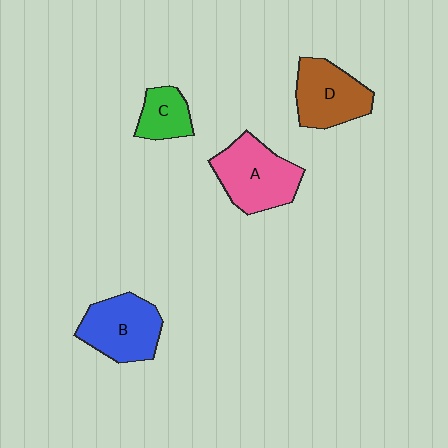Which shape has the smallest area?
Shape C (green).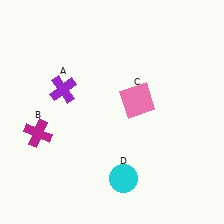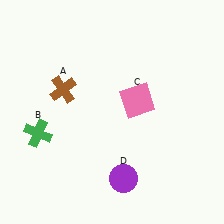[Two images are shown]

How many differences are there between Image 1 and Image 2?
There are 3 differences between the two images.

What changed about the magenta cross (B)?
In Image 1, B is magenta. In Image 2, it changed to green.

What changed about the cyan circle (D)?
In Image 1, D is cyan. In Image 2, it changed to purple.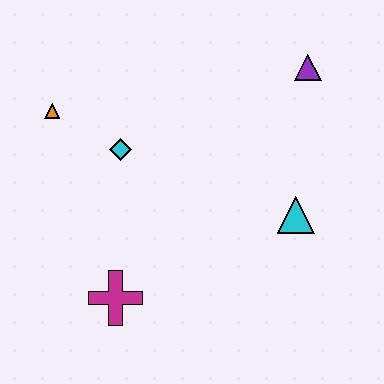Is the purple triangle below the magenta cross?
No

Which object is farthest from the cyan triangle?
The orange triangle is farthest from the cyan triangle.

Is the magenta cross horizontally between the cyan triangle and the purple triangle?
No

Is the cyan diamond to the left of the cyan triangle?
Yes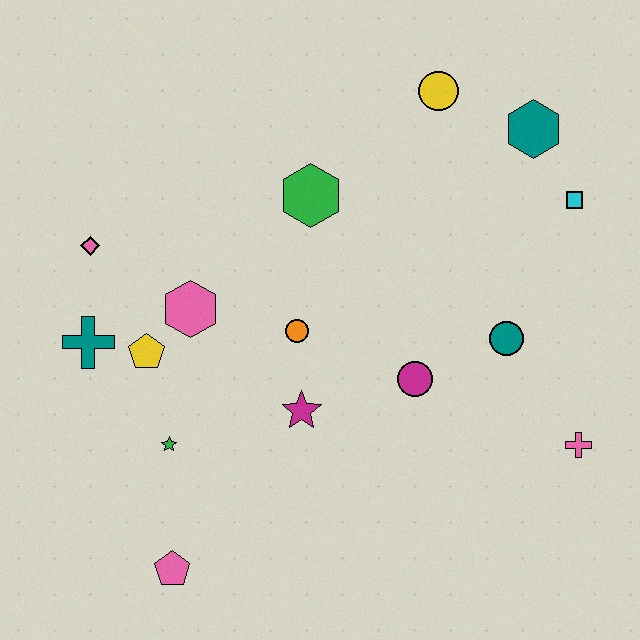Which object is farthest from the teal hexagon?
The pink pentagon is farthest from the teal hexagon.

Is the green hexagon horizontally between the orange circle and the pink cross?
Yes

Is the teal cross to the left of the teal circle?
Yes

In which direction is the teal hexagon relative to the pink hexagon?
The teal hexagon is to the right of the pink hexagon.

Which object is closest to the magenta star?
The orange circle is closest to the magenta star.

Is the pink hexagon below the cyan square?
Yes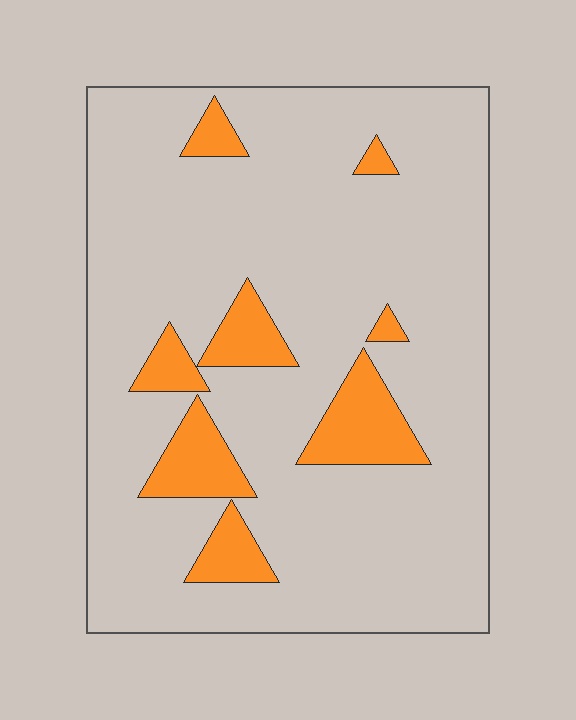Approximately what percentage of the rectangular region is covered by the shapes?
Approximately 15%.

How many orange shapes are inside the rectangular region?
8.